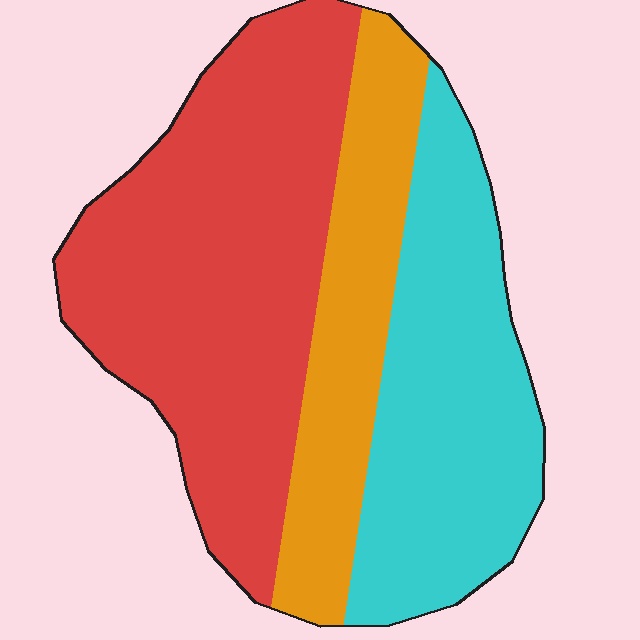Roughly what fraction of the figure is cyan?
Cyan takes up about one third (1/3) of the figure.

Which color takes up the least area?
Orange, at roughly 20%.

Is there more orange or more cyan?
Cyan.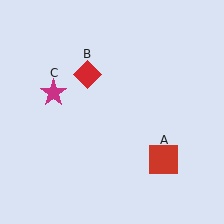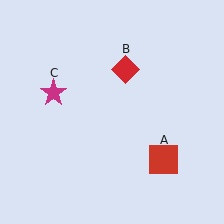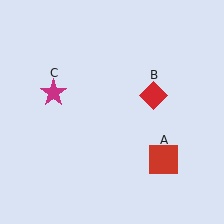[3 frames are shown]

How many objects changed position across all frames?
1 object changed position: red diamond (object B).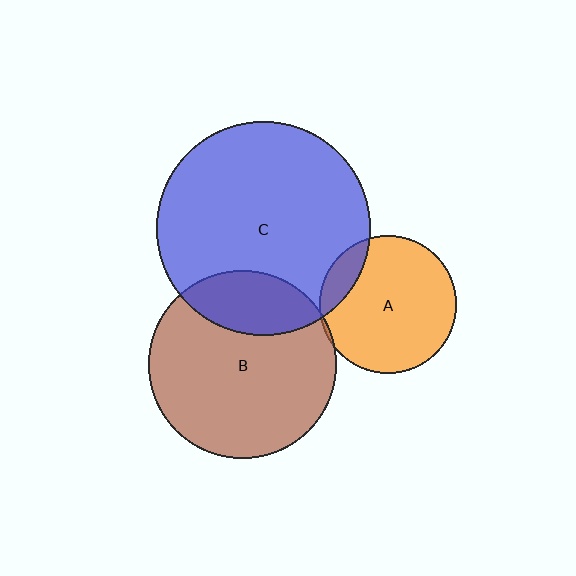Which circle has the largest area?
Circle C (blue).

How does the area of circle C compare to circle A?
Approximately 2.4 times.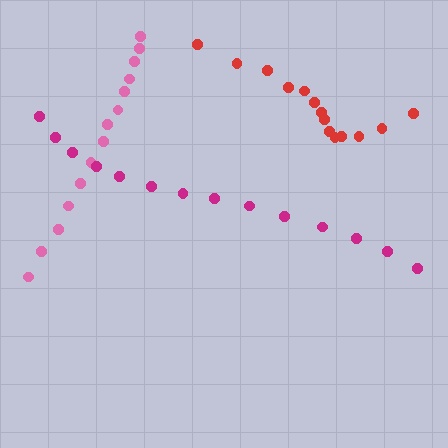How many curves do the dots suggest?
There are 3 distinct paths.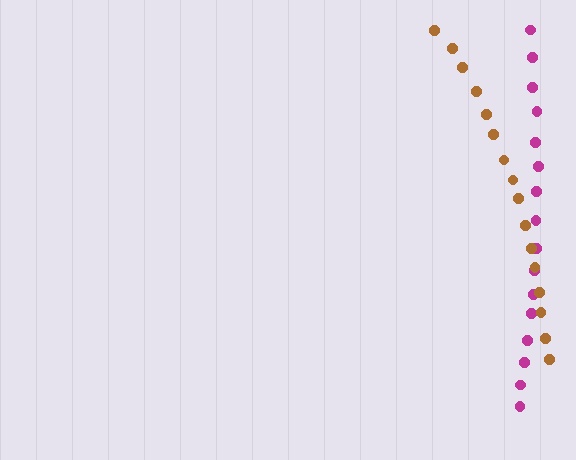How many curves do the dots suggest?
There are 2 distinct paths.